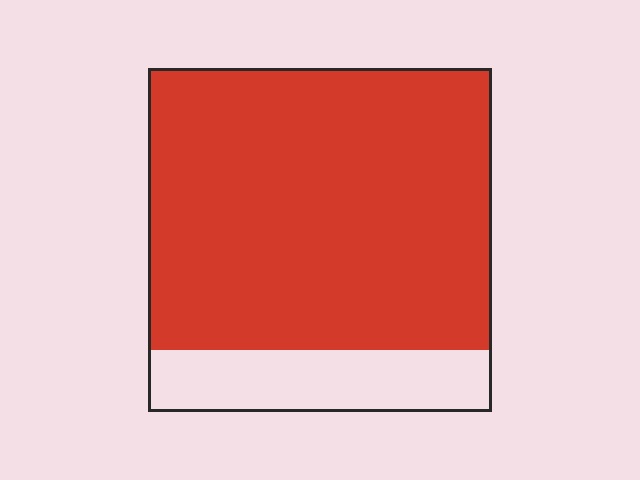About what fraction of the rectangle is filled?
About five sixths (5/6).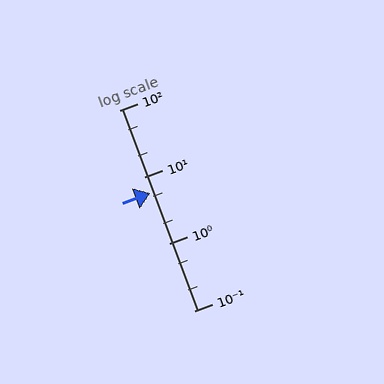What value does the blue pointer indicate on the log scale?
The pointer indicates approximately 5.8.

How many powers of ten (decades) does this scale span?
The scale spans 3 decades, from 0.1 to 100.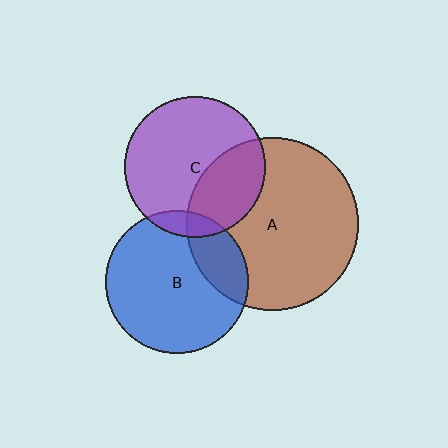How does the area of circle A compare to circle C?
Approximately 1.5 times.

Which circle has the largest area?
Circle A (brown).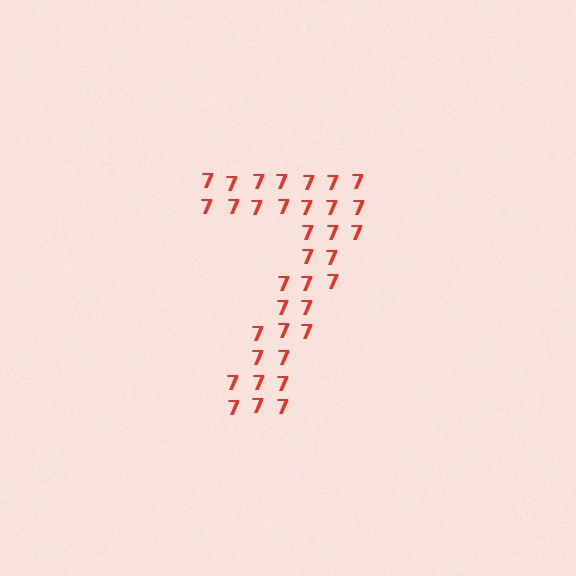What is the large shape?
The large shape is the digit 7.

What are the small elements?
The small elements are digit 7's.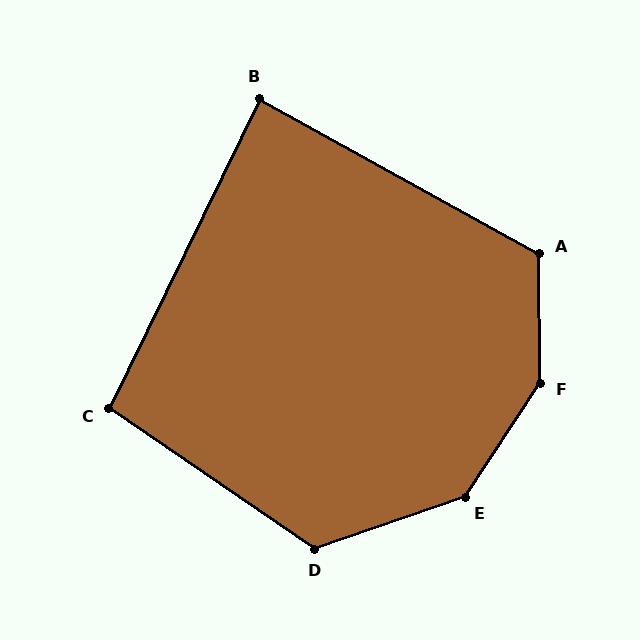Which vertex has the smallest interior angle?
B, at approximately 87 degrees.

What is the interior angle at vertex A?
Approximately 119 degrees (obtuse).